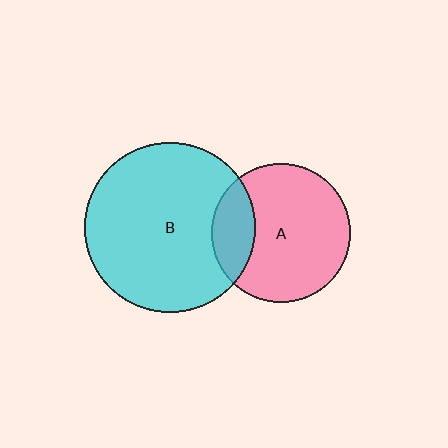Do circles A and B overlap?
Yes.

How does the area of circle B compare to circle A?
Approximately 1.5 times.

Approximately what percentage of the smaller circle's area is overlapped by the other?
Approximately 20%.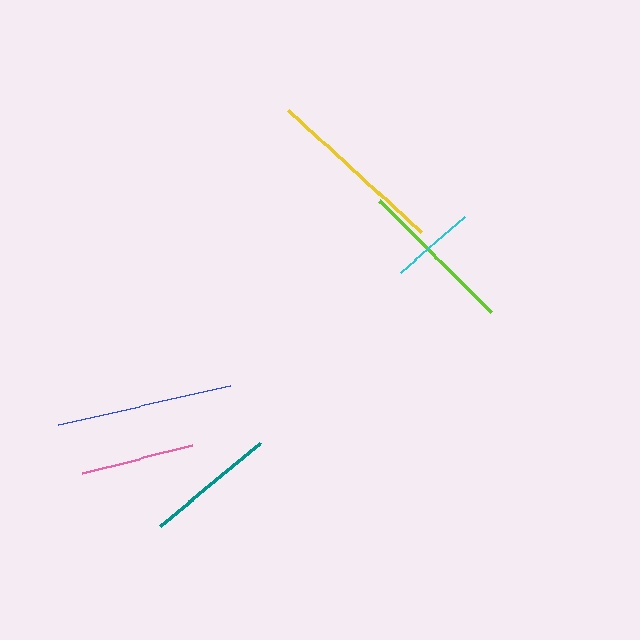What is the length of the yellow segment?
The yellow segment is approximately 181 pixels long.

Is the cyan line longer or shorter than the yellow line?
The yellow line is longer than the cyan line.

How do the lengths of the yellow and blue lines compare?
The yellow and blue lines are approximately the same length.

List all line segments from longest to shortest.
From longest to shortest: yellow, blue, lime, teal, pink, cyan.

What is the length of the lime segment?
The lime segment is approximately 158 pixels long.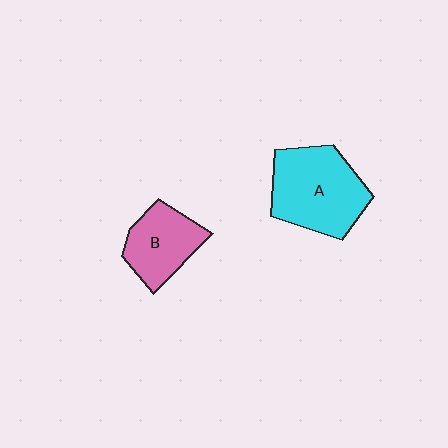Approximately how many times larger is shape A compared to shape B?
Approximately 1.5 times.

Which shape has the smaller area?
Shape B (pink).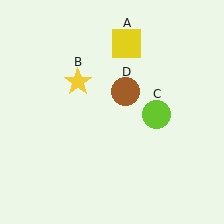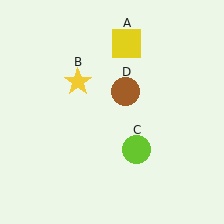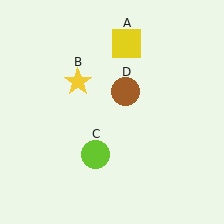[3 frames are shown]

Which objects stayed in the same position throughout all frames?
Yellow square (object A) and yellow star (object B) and brown circle (object D) remained stationary.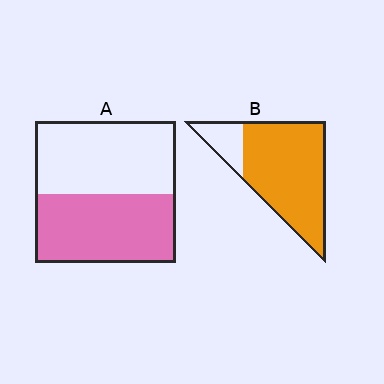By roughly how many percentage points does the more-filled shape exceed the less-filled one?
By roughly 35 percentage points (B over A).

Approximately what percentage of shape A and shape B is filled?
A is approximately 50% and B is approximately 85%.